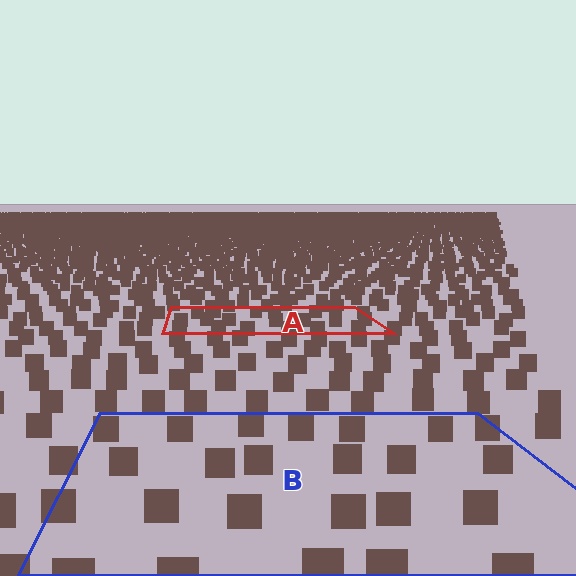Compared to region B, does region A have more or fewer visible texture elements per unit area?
Region A has more texture elements per unit area — they are packed more densely because it is farther away.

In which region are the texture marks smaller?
The texture marks are smaller in region A, because it is farther away.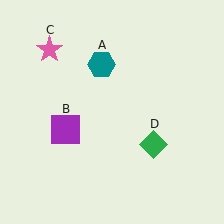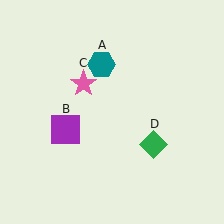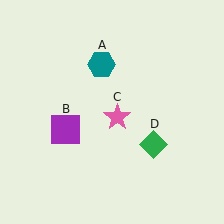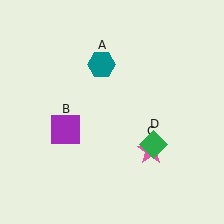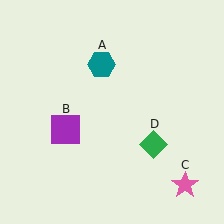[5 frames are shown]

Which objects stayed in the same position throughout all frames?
Teal hexagon (object A) and purple square (object B) and green diamond (object D) remained stationary.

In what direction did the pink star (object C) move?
The pink star (object C) moved down and to the right.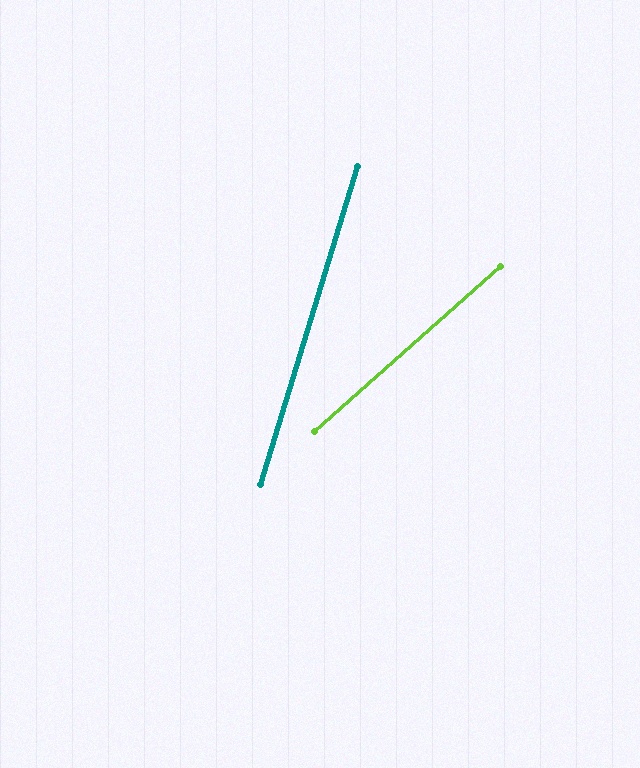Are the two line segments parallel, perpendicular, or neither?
Neither parallel nor perpendicular — they differ by about 31°.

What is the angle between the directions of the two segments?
Approximately 31 degrees.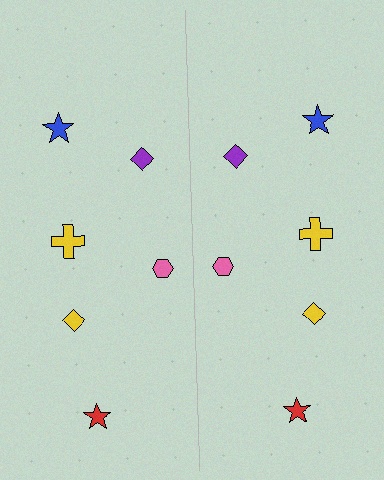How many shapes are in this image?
There are 12 shapes in this image.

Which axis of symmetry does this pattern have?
The pattern has a vertical axis of symmetry running through the center of the image.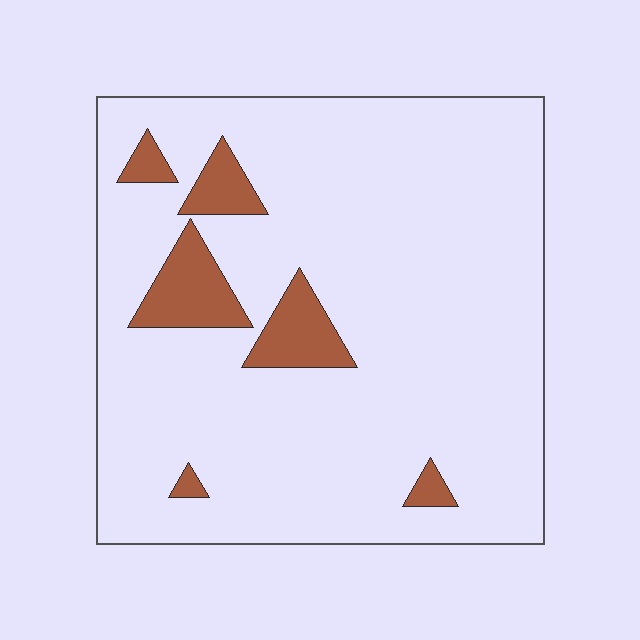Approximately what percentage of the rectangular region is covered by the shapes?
Approximately 10%.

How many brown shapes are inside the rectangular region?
6.